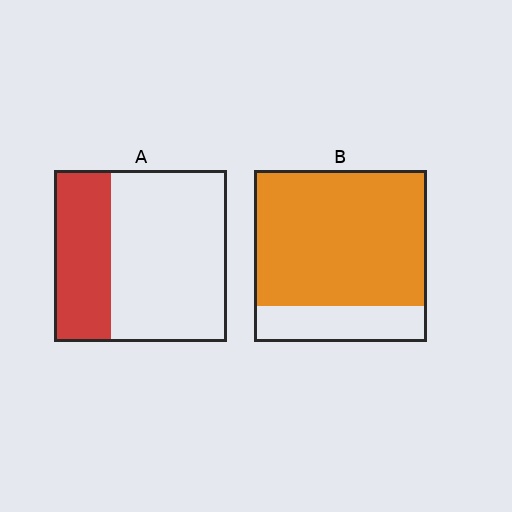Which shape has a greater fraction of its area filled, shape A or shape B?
Shape B.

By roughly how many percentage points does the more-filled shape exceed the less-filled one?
By roughly 45 percentage points (B over A).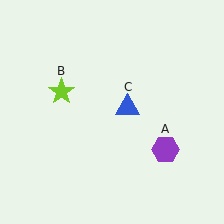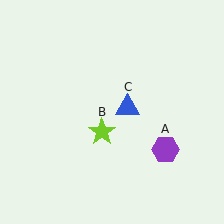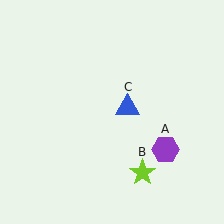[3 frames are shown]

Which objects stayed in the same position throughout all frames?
Purple hexagon (object A) and blue triangle (object C) remained stationary.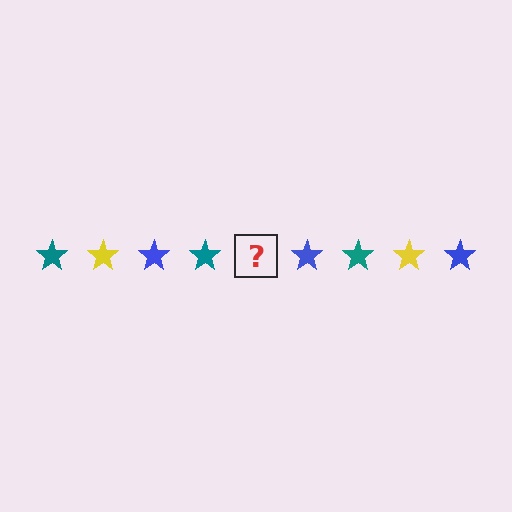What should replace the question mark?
The question mark should be replaced with a yellow star.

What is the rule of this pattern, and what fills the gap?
The rule is that the pattern cycles through teal, yellow, blue stars. The gap should be filled with a yellow star.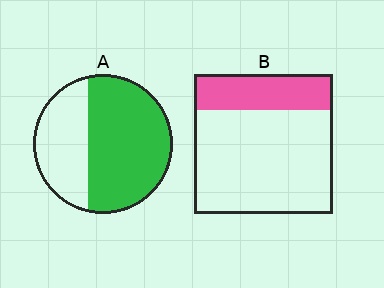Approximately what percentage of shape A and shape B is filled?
A is approximately 65% and B is approximately 25%.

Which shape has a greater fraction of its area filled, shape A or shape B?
Shape A.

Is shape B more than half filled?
No.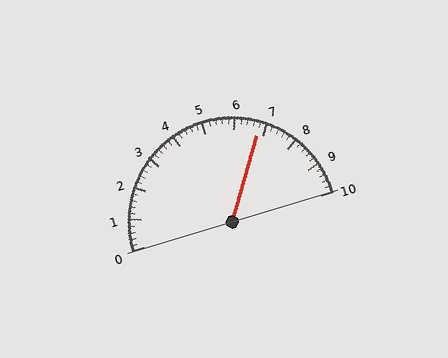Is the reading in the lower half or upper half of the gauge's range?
The reading is in the upper half of the range (0 to 10).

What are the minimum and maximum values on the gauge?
The gauge ranges from 0 to 10.